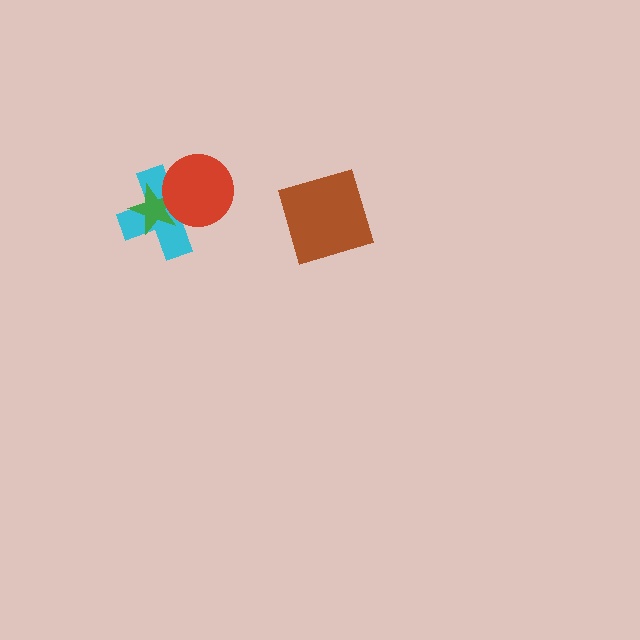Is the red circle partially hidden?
No, no other shape covers it.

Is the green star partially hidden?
Yes, it is partially covered by another shape.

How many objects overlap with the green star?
2 objects overlap with the green star.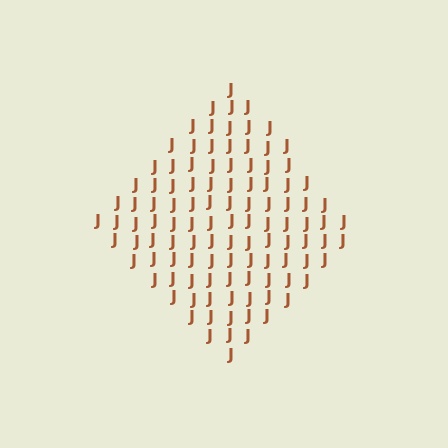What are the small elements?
The small elements are letter J's.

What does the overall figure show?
The overall figure shows a diamond.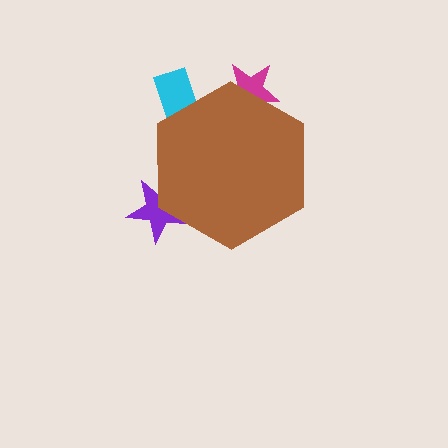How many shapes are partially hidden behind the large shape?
3 shapes are partially hidden.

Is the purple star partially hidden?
Yes, the purple star is partially hidden behind the brown hexagon.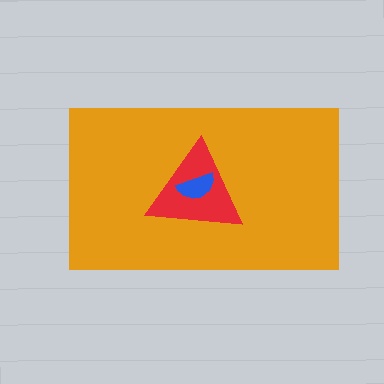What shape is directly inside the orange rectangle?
The red triangle.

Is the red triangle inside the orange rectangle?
Yes.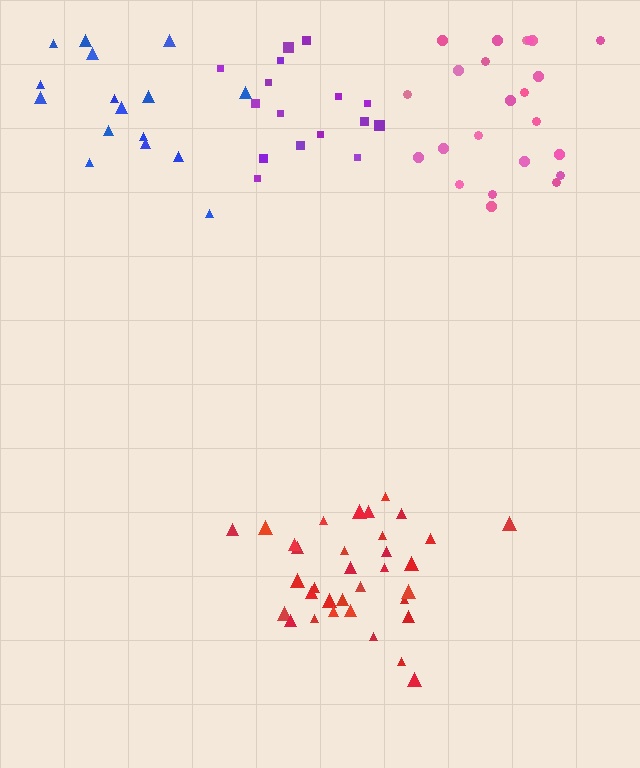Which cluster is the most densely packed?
Red.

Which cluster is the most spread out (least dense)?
Blue.